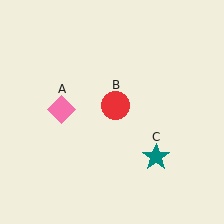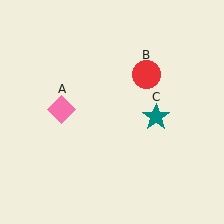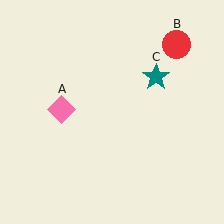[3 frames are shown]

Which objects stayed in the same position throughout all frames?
Pink diamond (object A) remained stationary.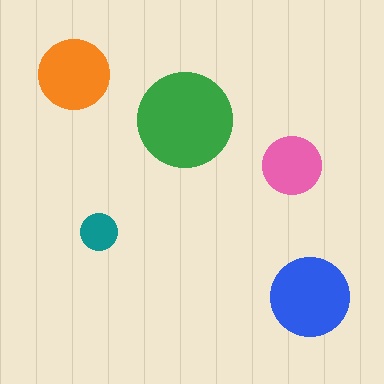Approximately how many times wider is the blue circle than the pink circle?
About 1.5 times wider.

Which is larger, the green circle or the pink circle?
The green one.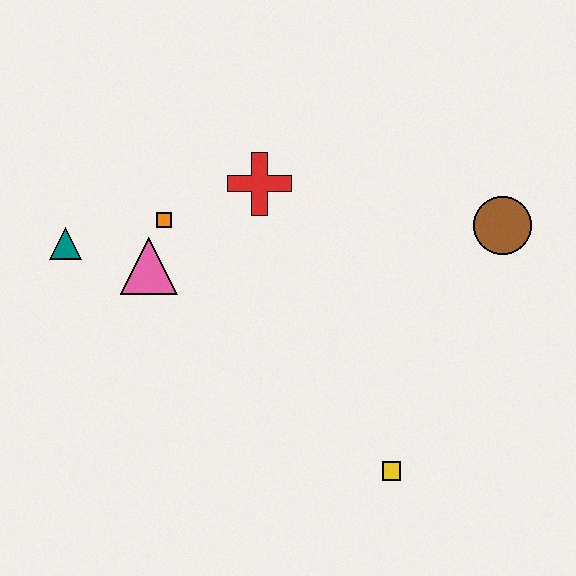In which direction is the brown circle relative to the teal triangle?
The brown circle is to the right of the teal triangle.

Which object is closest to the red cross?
The orange square is closest to the red cross.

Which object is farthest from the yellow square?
The teal triangle is farthest from the yellow square.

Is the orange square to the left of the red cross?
Yes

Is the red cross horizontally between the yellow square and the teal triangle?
Yes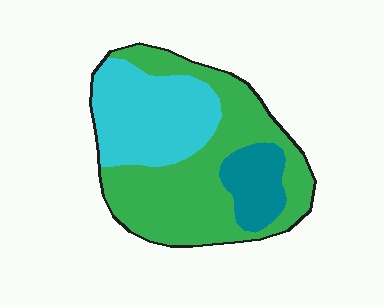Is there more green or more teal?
Green.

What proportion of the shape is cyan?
Cyan covers about 35% of the shape.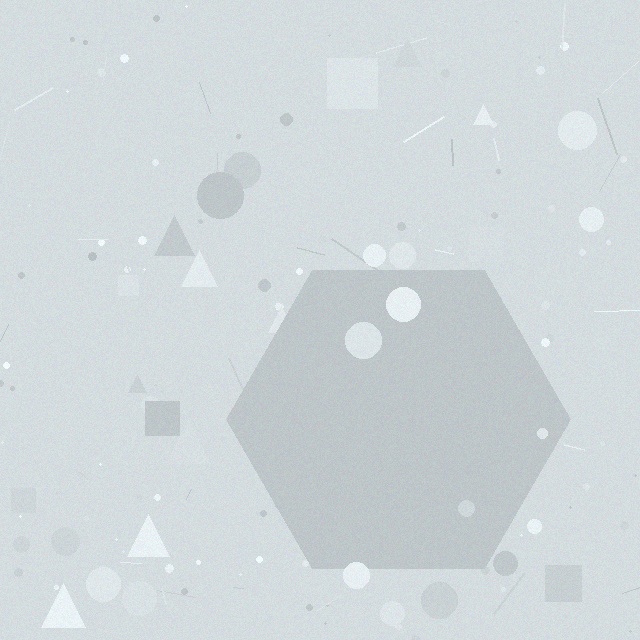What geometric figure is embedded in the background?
A hexagon is embedded in the background.